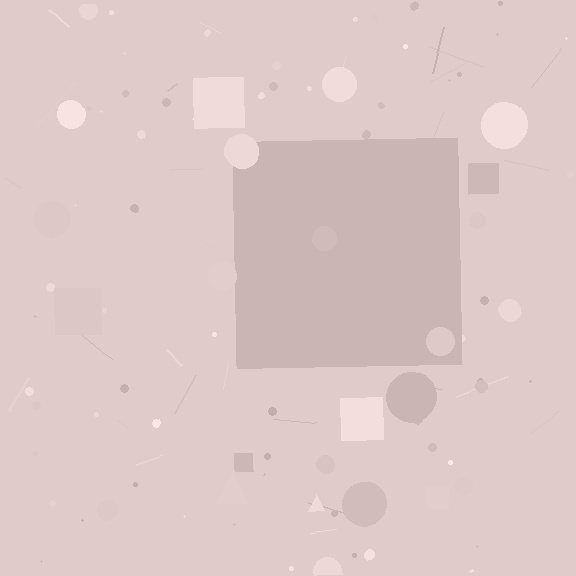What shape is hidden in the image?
A square is hidden in the image.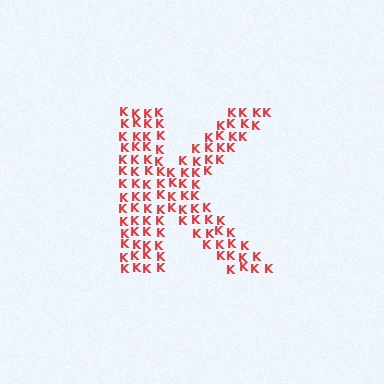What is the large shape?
The large shape is the letter K.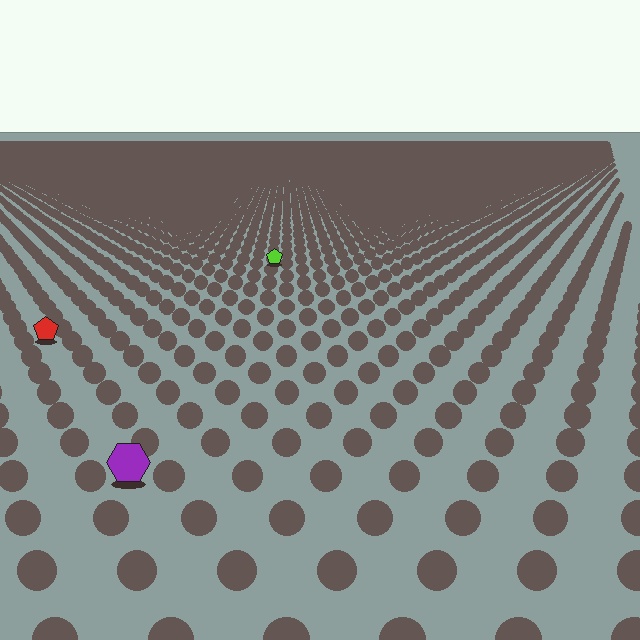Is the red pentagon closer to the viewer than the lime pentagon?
Yes. The red pentagon is closer — you can tell from the texture gradient: the ground texture is coarser near it.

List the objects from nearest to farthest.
From nearest to farthest: the purple hexagon, the red pentagon, the lime pentagon.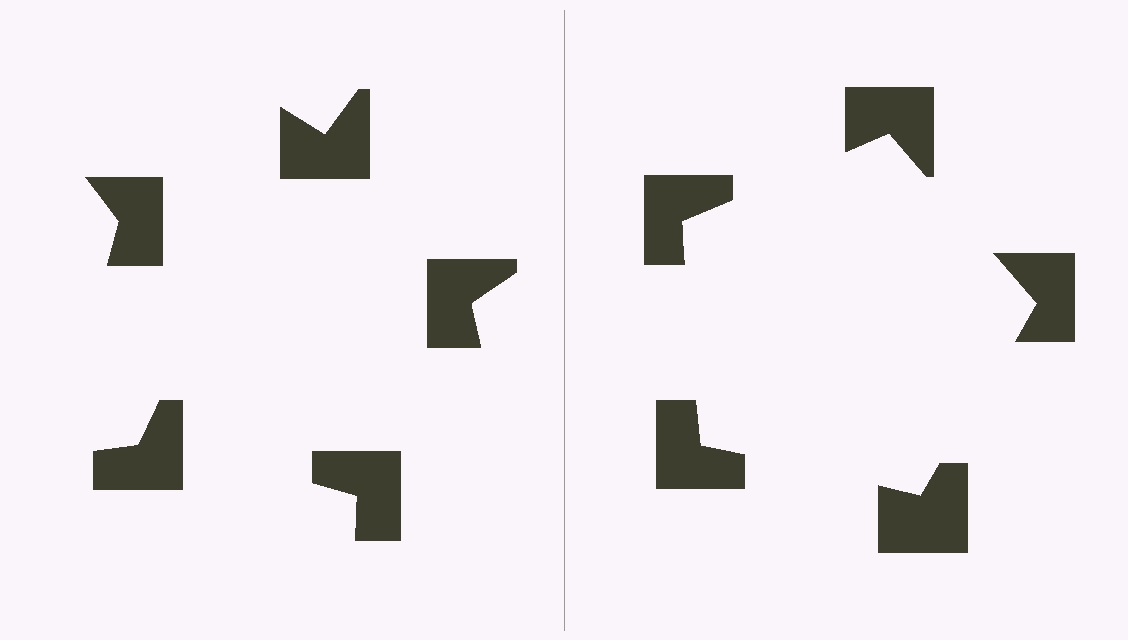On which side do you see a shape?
An illusory pentagon appears on the right side. On the left side the wedge cuts are rotated, so no coherent shape forms.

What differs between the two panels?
The notched squares are positioned identically on both sides; only the wedge orientations differ. On the right they align to a pentagon; on the left they are misaligned.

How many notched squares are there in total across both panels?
10 — 5 on each side.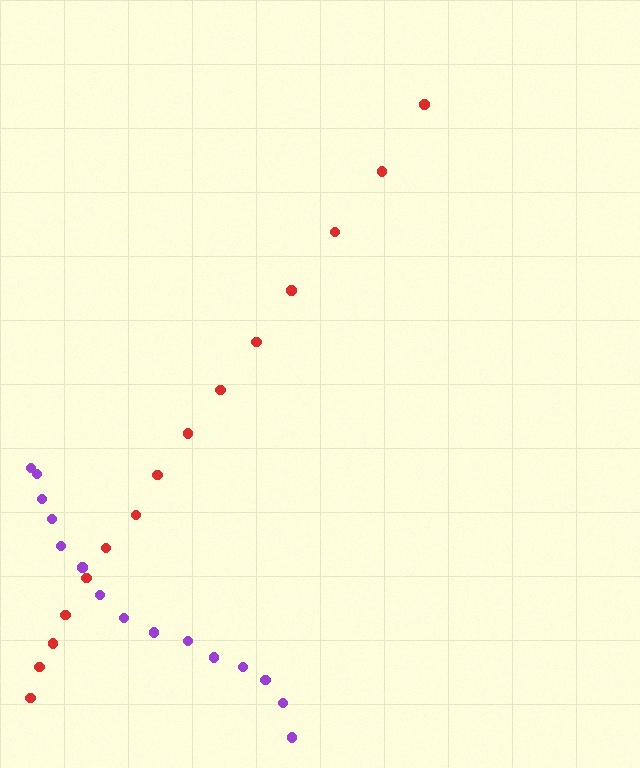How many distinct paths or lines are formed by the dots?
There are 2 distinct paths.